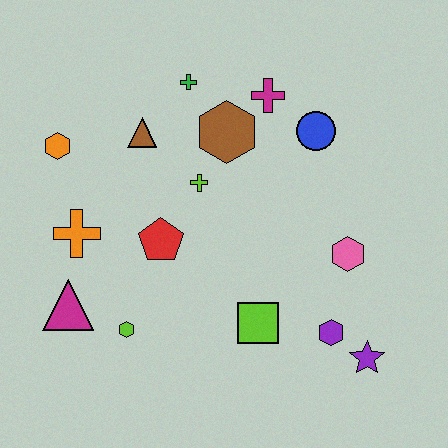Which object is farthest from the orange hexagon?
The purple star is farthest from the orange hexagon.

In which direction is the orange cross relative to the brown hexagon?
The orange cross is to the left of the brown hexagon.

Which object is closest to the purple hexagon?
The purple star is closest to the purple hexagon.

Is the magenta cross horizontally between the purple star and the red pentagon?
Yes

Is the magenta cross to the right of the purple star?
No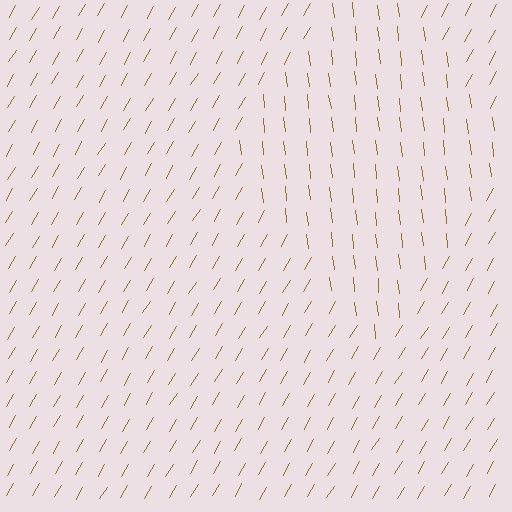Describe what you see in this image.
The image is filled with small brown line segments. A diamond region in the image has lines oriented differently from the surrounding lines, creating a visible texture boundary.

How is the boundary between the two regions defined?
The boundary is defined purely by a change in line orientation (approximately 37 degrees difference). All lines are the same color and thickness.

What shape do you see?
I see a diamond.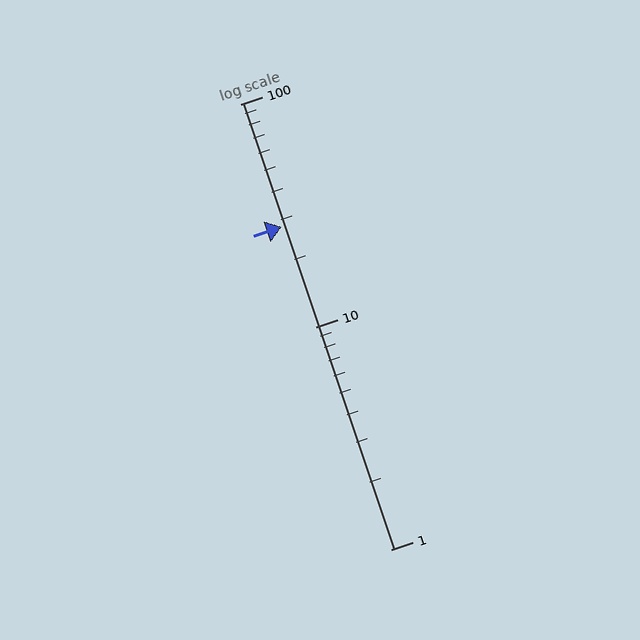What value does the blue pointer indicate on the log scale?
The pointer indicates approximately 28.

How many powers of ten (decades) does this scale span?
The scale spans 2 decades, from 1 to 100.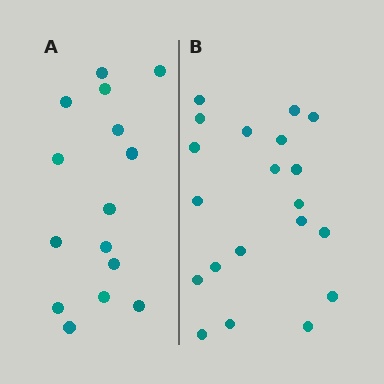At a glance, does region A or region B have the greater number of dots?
Region B (the right region) has more dots.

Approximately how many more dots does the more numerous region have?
Region B has about 5 more dots than region A.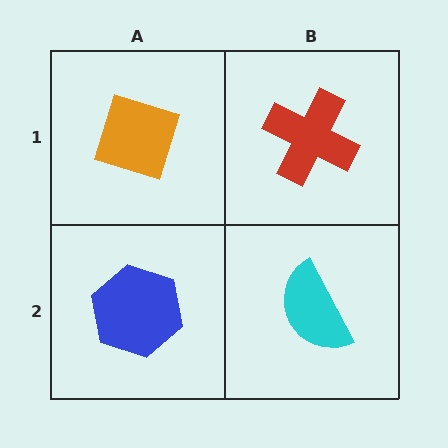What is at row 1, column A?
An orange diamond.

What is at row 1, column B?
A red cross.